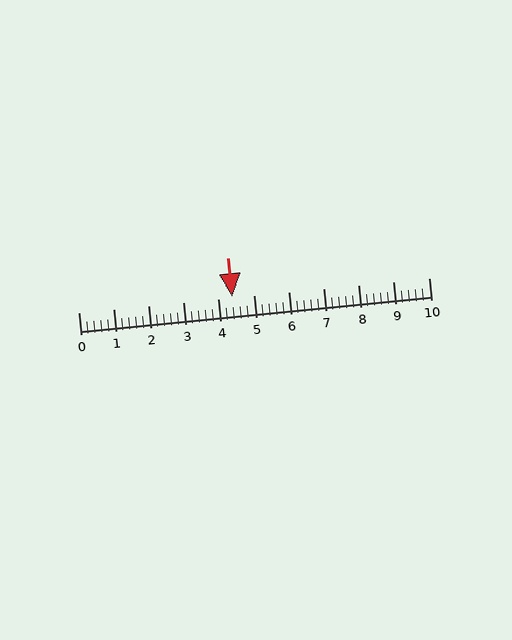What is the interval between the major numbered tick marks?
The major tick marks are spaced 1 units apart.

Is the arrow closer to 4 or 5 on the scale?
The arrow is closer to 4.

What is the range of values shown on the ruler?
The ruler shows values from 0 to 10.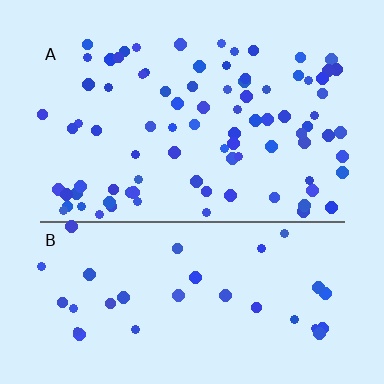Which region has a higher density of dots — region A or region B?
A (the top).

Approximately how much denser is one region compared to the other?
Approximately 2.5× — region A over region B.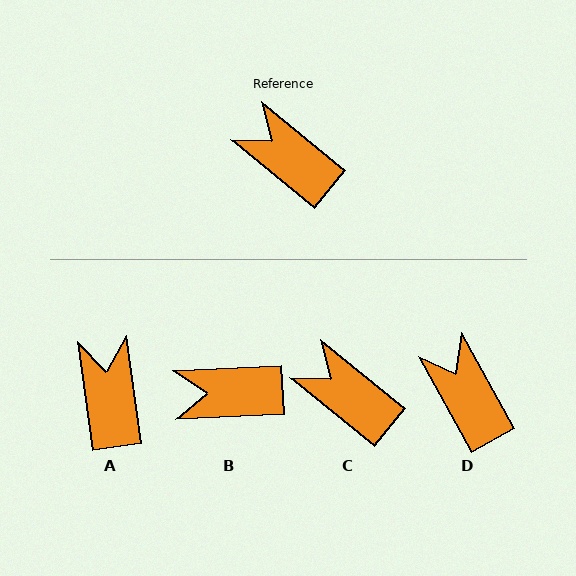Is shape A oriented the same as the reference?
No, it is off by about 43 degrees.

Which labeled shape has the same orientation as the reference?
C.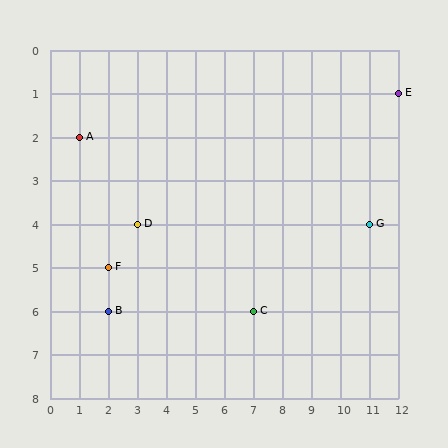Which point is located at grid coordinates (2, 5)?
Point F is at (2, 5).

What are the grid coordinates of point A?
Point A is at grid coordinates (1, 2).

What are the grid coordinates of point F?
Point F is at grid coordinates (2, 5).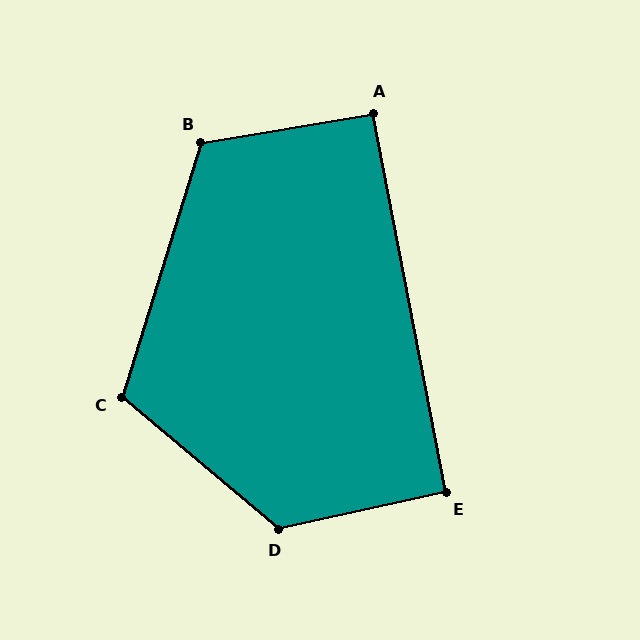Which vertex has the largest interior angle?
D, at approximately 128 degrees.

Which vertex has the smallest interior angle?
A, at approximately 91 degrees.